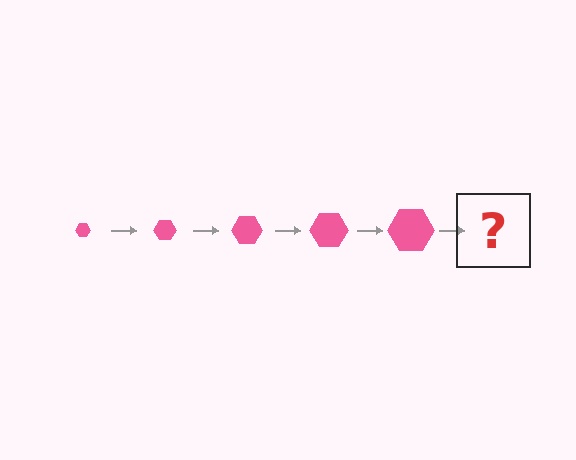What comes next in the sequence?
The next element should be a pink hexagon, larger than the previous one.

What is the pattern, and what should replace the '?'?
The pattern is that the hexagon gets progressively larger each step. The '?' should be a pink hexagon, larger than the previous one.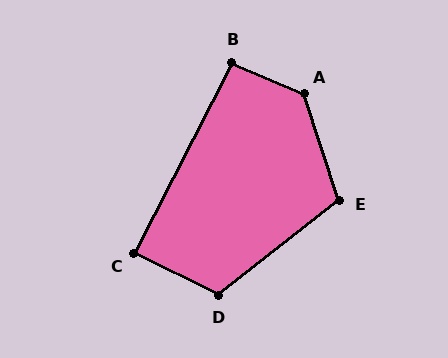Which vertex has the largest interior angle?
A, at approximately 132 degrees.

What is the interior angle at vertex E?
Approximately 110 degrees (obtuse).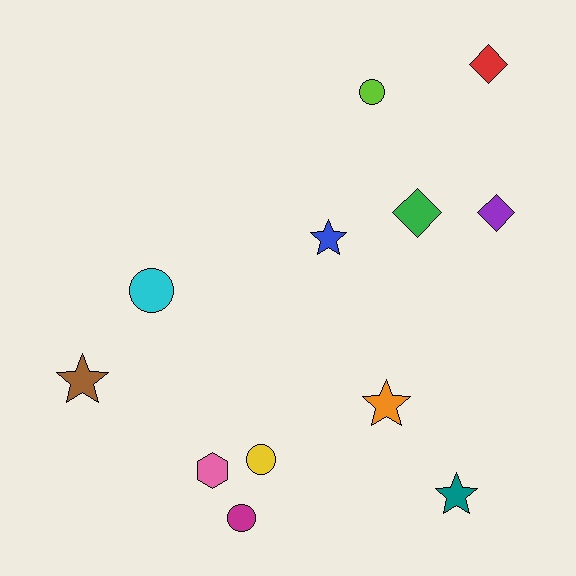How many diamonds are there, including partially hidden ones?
There are 3 diamonds.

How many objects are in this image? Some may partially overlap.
There are 12 objects.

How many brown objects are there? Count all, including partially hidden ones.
There is 1 brown object.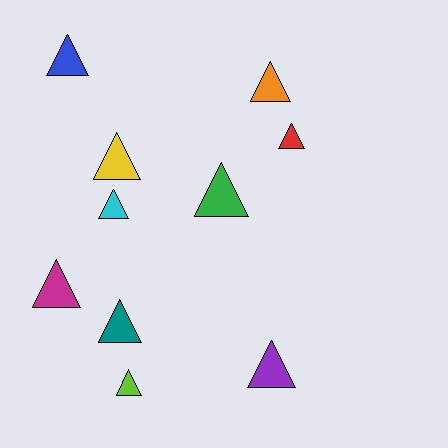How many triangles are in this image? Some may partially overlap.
There are 10 triangles.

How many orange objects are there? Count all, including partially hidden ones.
There is 1 orange object.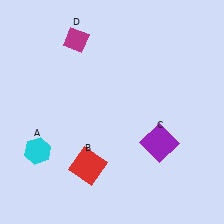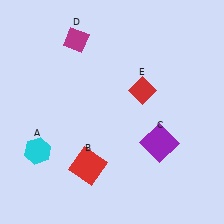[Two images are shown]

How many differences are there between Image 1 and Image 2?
There is 1 difference between the two images.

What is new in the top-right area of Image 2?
A red diamond (E) was added in the top-right area of Image 2.